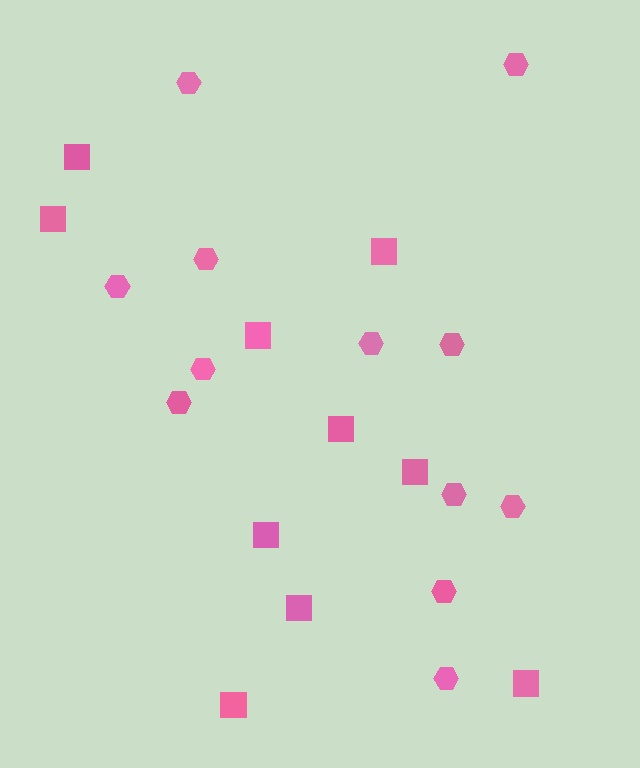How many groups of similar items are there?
There are 2 groups: one group of hexagons (12) and one group of squares (10).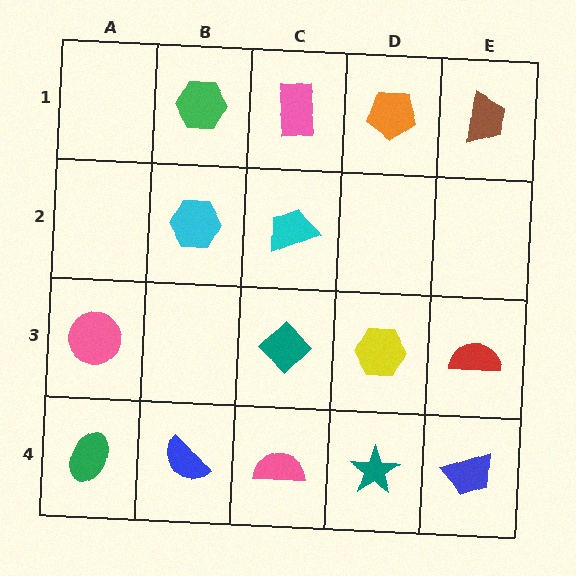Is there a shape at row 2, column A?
No, that cell is empty.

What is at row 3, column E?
A red semicircle.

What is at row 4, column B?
A blue semicircle.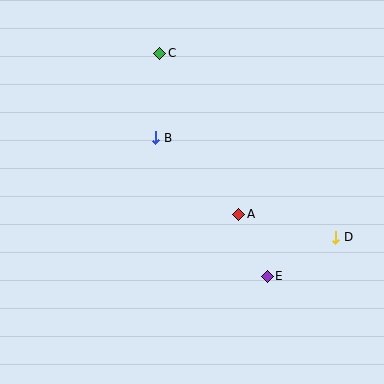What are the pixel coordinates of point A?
Point A is at (239, 214).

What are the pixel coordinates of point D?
Point D is at (336, 237).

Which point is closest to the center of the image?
Point A at (239, 214) is closest to the center.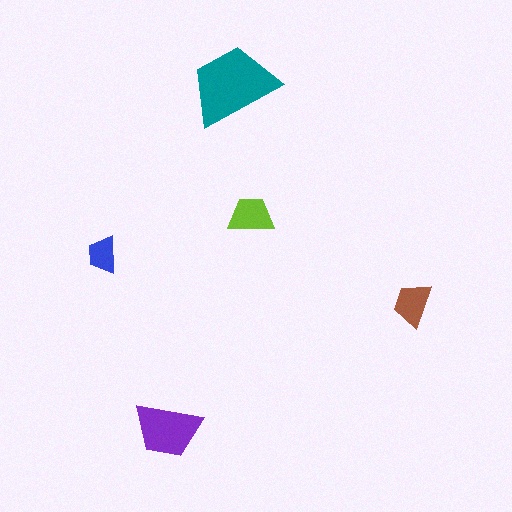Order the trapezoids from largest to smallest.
the teal one, the purple one, the lime one, the brown one, the blue one.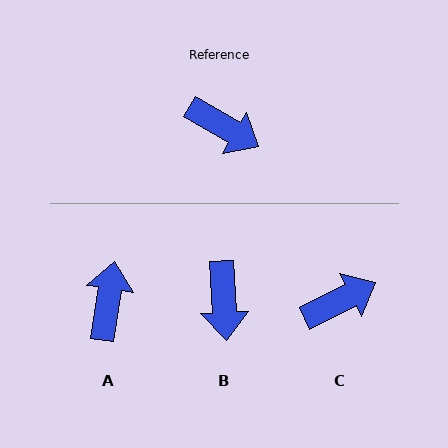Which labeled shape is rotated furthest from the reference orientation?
A, about 112 degrees away.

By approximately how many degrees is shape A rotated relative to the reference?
Approximately 112 degrees counter-clockwise.